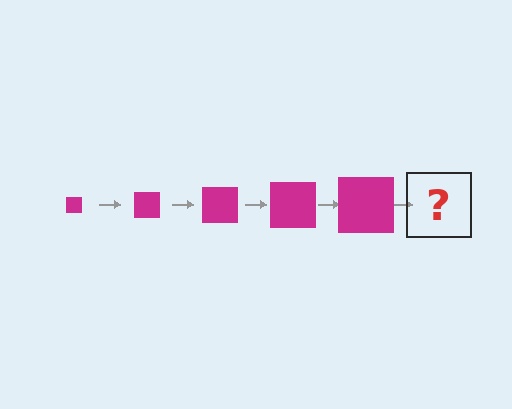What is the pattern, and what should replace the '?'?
The pattern is that the square gets progressively larger each step. The '?' should be a magenta square, larger than the previous one.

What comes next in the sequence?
The next element should be a magenta square, larger than the previous one.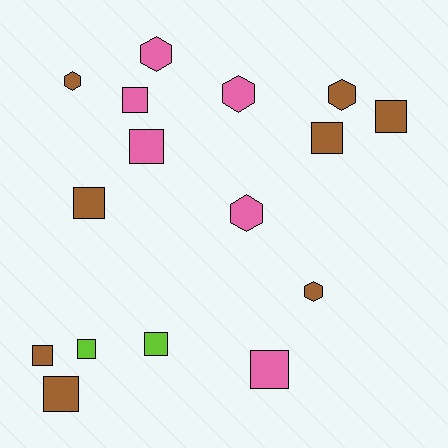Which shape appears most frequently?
Square, with 10 objects.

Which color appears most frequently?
Brown, with 8 objects.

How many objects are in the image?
There are 16 objects.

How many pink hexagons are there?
There are 3 pink hexagons.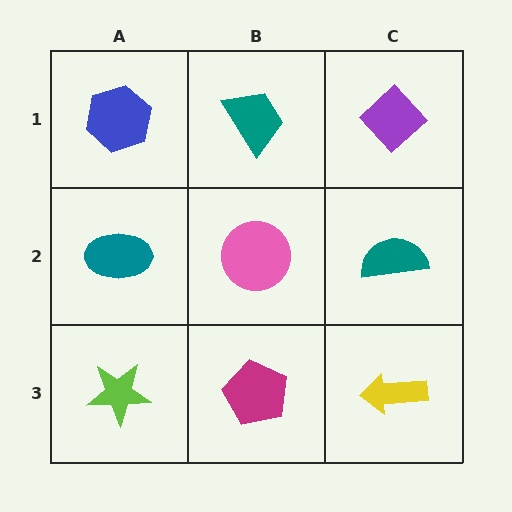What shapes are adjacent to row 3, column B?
A pink circle (row 2, column B), a lime star (row 3, column A), a yellow arrow (row 3, column C).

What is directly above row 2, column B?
A teal trapezoid.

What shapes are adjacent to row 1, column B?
A pink circle (row 2, column B), a blue hexagon (row 1, column A), a purple diamond (row 1, column C).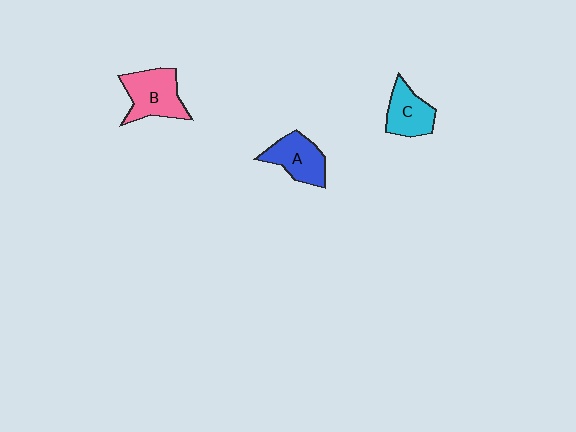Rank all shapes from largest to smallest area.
From largest to smallest: B (pink), A (blue), C (cyan).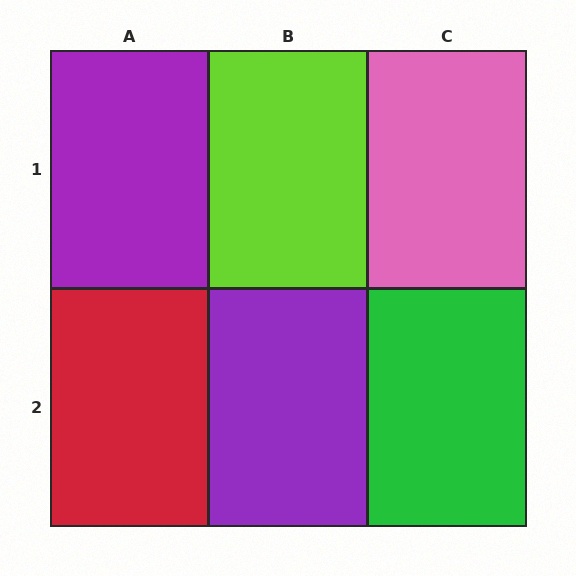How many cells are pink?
1 cell is pink.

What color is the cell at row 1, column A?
Purple.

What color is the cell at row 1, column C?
Pink.